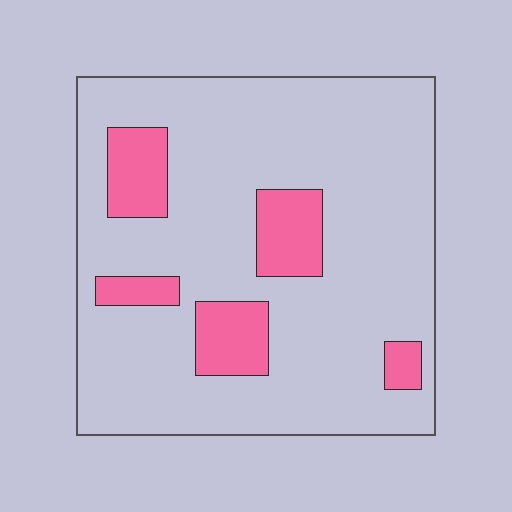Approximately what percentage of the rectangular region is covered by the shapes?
Approximately 15%.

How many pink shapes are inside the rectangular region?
5.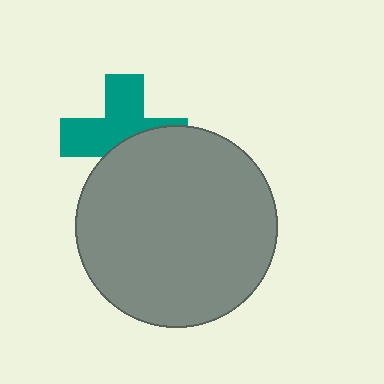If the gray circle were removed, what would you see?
You would see the complete teal cross.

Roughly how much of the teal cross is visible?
About half of it is visible (roughly 56%).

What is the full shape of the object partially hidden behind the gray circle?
The partially hidden object is a teal cross.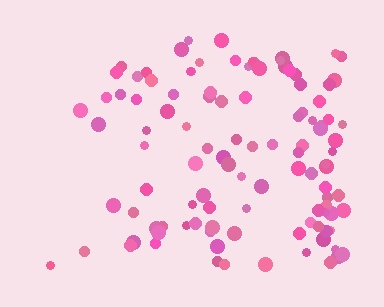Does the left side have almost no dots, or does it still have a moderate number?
Still a moderate number, just noticeably fewer than the right.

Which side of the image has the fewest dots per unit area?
The left.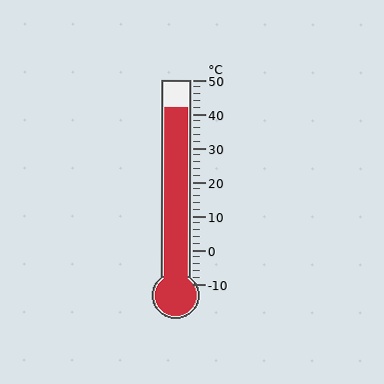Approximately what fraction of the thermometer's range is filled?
The thermometer is filled to approximately 85% of its range.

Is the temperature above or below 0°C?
The temperature is above 0°C.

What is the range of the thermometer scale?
The thermometer scale ranges from -10°C to 50°C.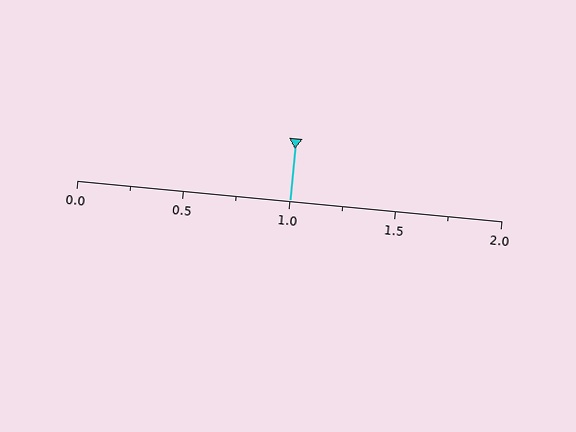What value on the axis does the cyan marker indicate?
The marker indicates approximately 1.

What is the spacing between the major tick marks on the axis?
The major ticks are spaced 0.5 apart.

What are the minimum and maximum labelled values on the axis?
The axis runs from 0.0 to 2.0.